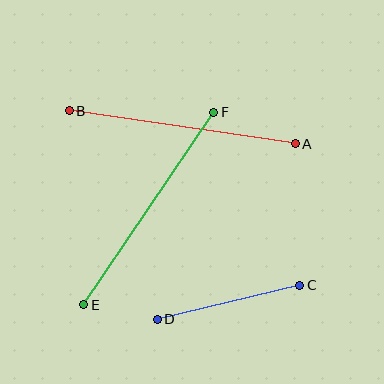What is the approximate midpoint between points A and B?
The midpoint is at approximately (182, 127) pixels.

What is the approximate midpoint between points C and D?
The midpoint is at approximately (229, 302) pixels.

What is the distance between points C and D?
The distance is approximately 146 pixels.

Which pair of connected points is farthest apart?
Points E and F are farthest apart.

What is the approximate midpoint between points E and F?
The midpoint is at approximately (149, 208) pixels.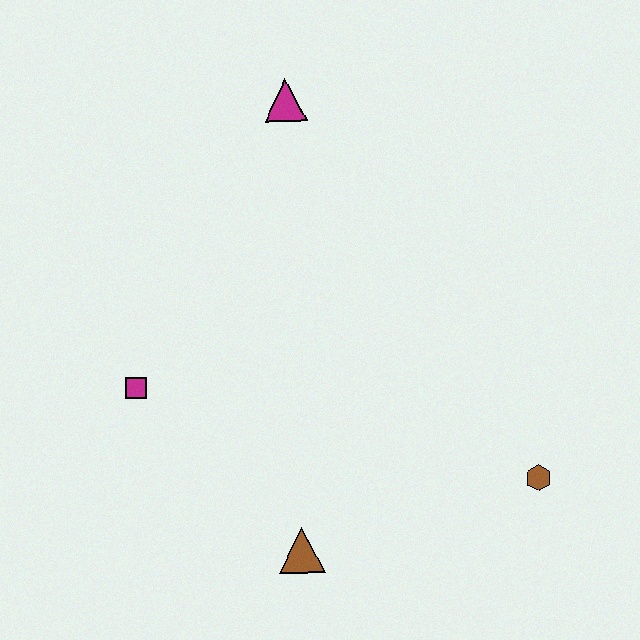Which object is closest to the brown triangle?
The magenta square is closest to the brown triangle.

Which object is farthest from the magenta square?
The brown hexagon is farthest from the magenta square.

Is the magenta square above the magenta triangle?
No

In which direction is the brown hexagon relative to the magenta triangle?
The brown hexagon is below the magenta triangle.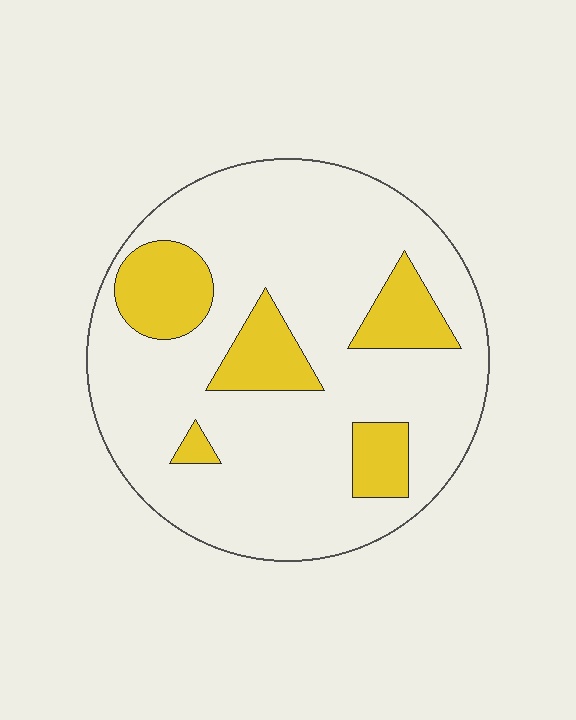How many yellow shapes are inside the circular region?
5.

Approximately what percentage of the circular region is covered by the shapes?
Approximately 20%.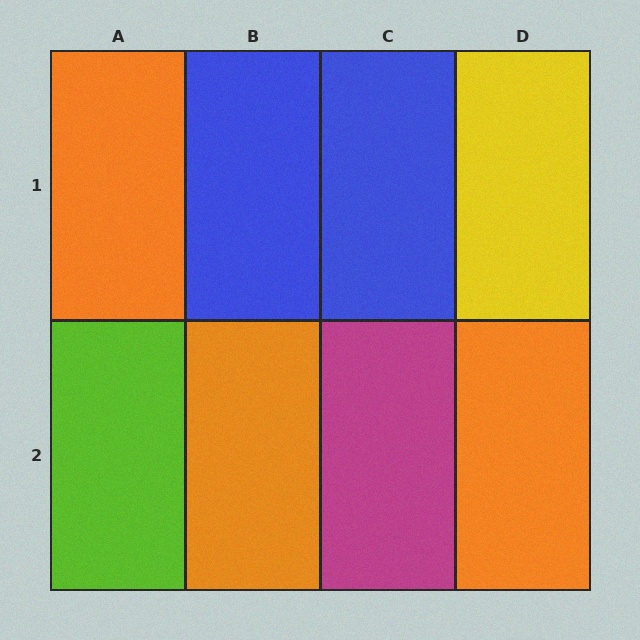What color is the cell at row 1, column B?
Blue.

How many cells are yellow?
1 cell is yellow.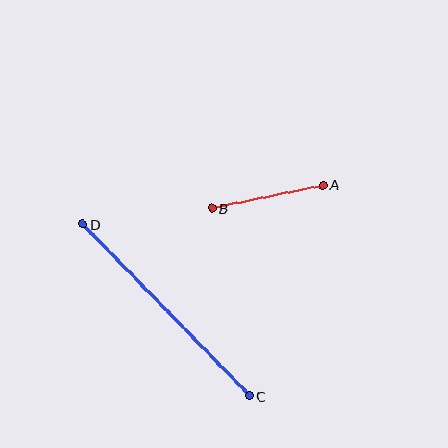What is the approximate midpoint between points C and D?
The midpoint is at approximately (166, 310) pixels.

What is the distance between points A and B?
The distance is approximately 113 pixels.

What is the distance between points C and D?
The distance is approximately 239 pixels.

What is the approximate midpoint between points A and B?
The midpoint is at approximately (267, 197) pixels.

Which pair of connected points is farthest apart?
Points C and D are farthest apart.